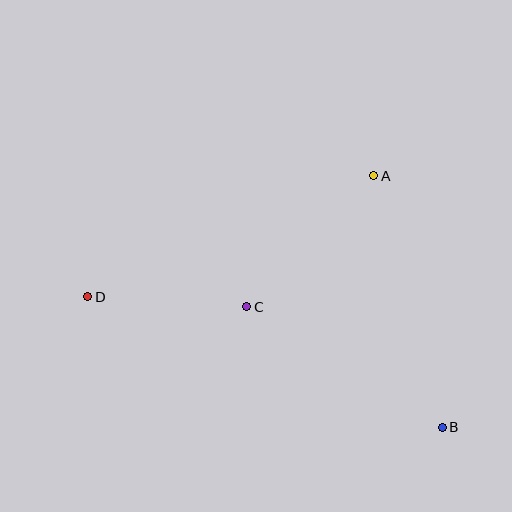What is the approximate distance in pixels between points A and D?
The distance between A and D is approximately 311 pixels.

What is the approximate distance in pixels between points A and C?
The distance between A and C is approximately 183 pixels.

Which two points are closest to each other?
Points C and D are closest to each other.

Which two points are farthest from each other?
Points B and D are farthest from each other.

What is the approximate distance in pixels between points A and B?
The distance between A and B is approximately 261 pixels.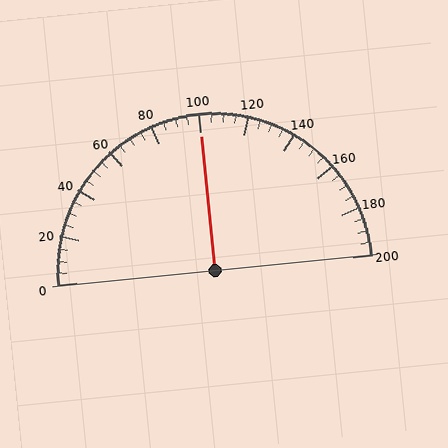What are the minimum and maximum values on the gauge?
The gauge ranges from 0 to 200.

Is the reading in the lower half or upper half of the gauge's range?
The reading is in the upper half of the range (0 to 200).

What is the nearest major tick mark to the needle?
The nearest major tick mark is 100.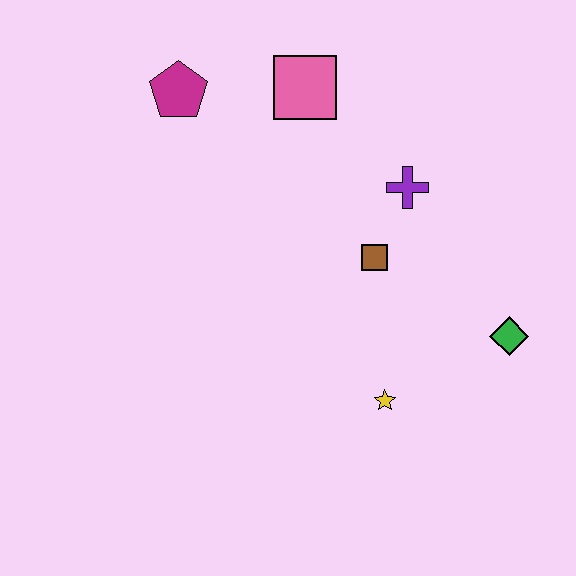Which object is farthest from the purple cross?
The magenta pentagon is farthest from the purple cross.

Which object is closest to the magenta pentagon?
The pink square is closest to the magenta pentagon.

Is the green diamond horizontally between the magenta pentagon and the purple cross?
No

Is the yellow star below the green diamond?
Yes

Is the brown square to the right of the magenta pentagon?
Yes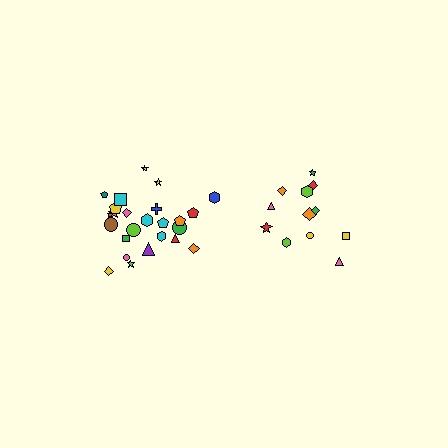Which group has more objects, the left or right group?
The left group.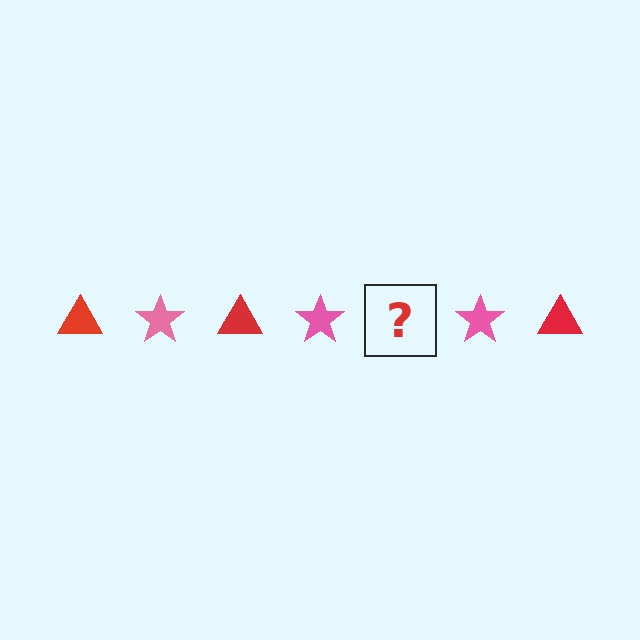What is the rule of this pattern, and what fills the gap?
The rule is that the pattern alternates between red triangle and pink star. The gap should be filled with a red triangle.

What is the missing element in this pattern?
The missing element is a red triangle.